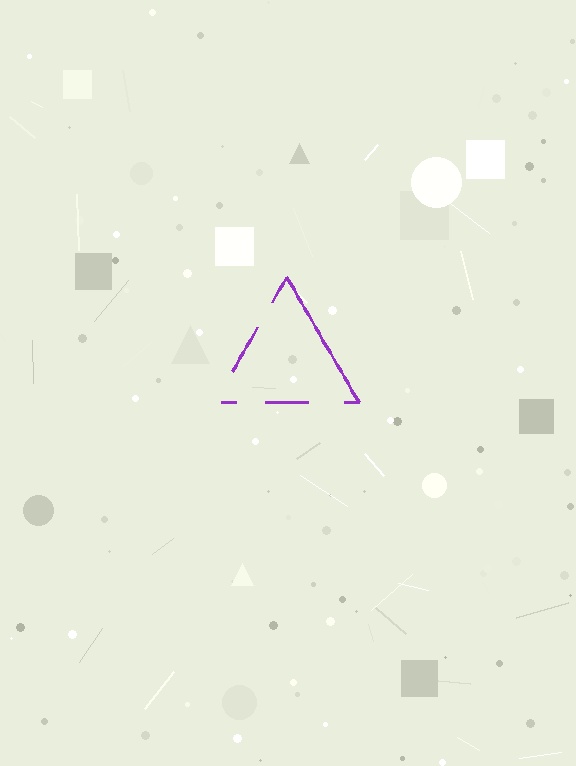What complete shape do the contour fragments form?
The contour fragments form a triangle.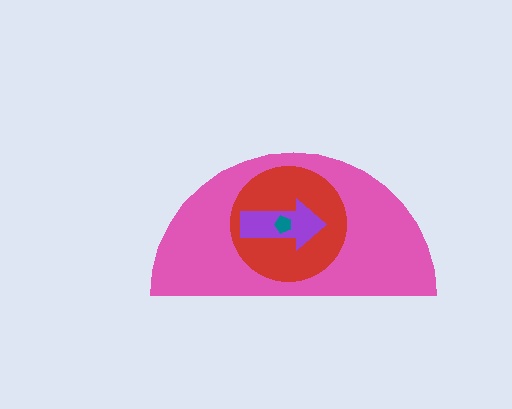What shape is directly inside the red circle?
The purple arrow.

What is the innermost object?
The teal pentagon.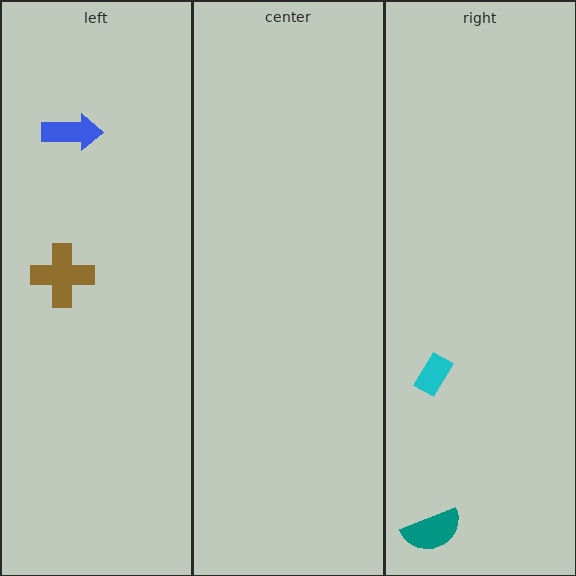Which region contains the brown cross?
The left region.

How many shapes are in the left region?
2.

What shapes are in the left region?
The blue arrow, the brown cross.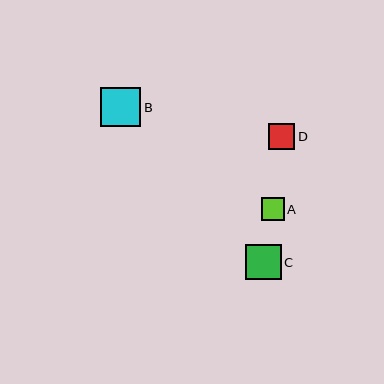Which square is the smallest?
Square A is the smallest with a size of approximately 23 pixels.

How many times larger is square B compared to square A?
Square B is approximately 1.7 times the size of square A.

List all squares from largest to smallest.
From largest to smallest: B, C, D, A.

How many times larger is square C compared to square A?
Square C is approximately 1.5 times the size of square A.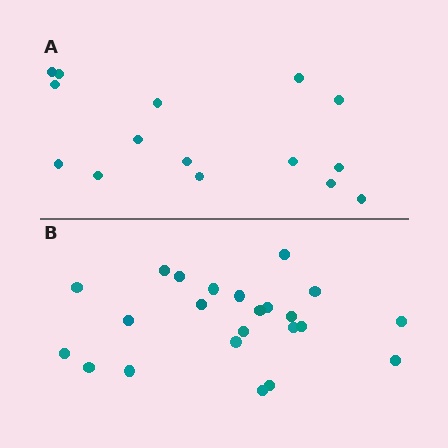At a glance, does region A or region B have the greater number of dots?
Region B (the bottom region) has more dots.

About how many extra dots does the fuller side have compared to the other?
Region B has roughly 8 or so more dots than region A.